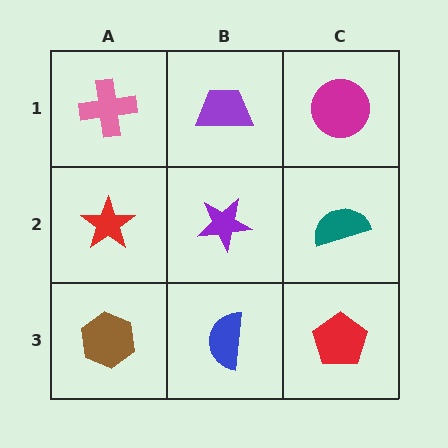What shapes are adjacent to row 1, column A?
A red star (row 2, column A), a purple trapezoid (row 1, column B).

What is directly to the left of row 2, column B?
A red star.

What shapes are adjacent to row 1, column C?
A teal semicircle (row 2, column C), a purple trapezoid (row 1, column B).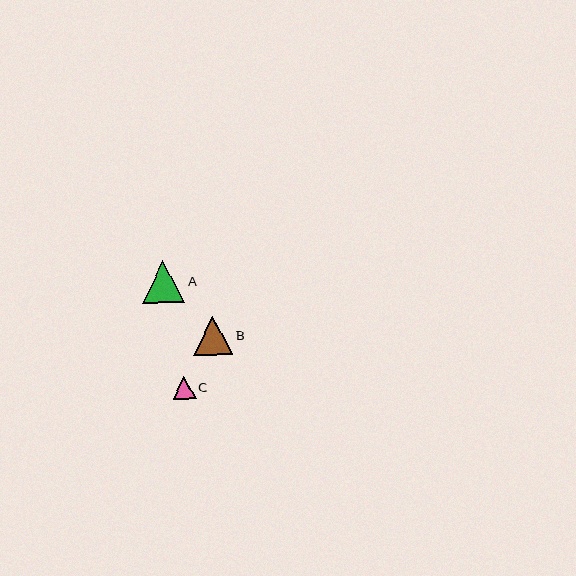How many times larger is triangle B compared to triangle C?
Triangle B is approximately 1.7 times the size of triangle C.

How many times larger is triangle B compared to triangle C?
Triangle B is approximately 1.7 times the size of triangle C.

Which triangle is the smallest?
Triangle C is the smallest with a size of approximately 23 pixels.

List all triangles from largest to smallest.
From largest to smallest: A, B, C.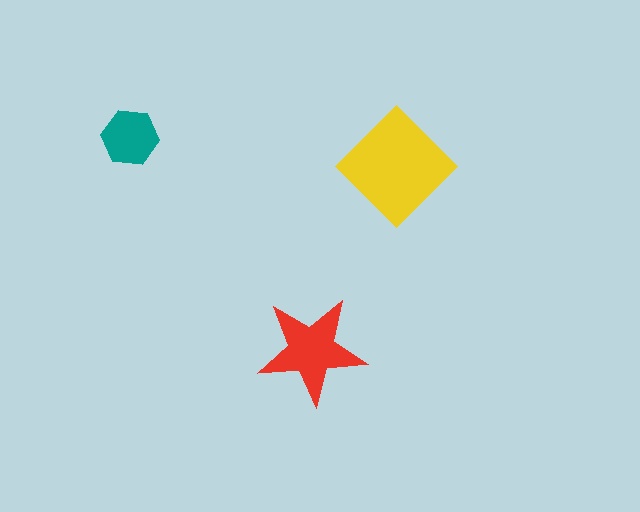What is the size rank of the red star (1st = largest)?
2nd.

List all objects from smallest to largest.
The teal hexagon, the red star, the yellow diamond.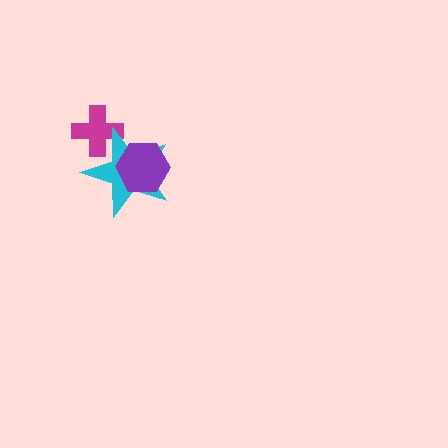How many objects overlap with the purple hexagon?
1 object overlaps with the purple hexagon.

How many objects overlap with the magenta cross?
1 object overlaps with the magenta cross.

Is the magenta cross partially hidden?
Yes, it is partially covered by another shape.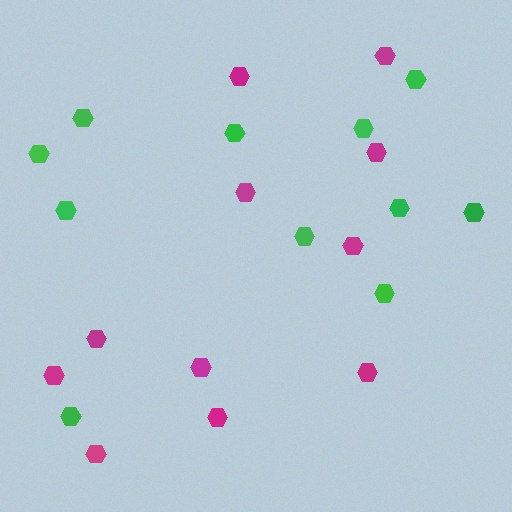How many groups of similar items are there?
There are 2 groups: one group of green hexagons (11) and one group of magenta hexagons (11).